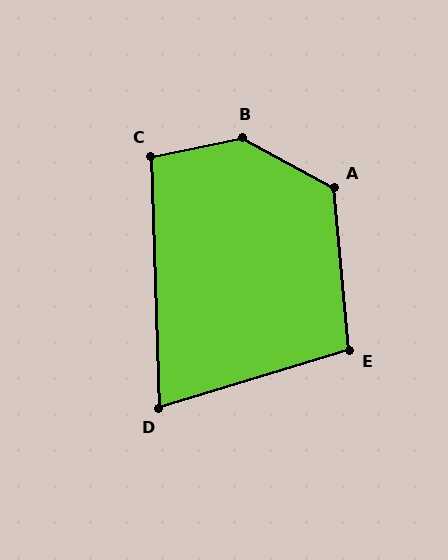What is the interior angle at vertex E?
Approximately 102 degrees (obtuse).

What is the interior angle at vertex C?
Approximately 100 degrees (obtuse).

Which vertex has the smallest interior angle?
D, at approximately 75 degrees.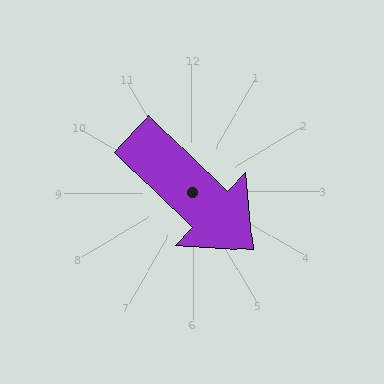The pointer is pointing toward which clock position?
Roughly 4 o'clock.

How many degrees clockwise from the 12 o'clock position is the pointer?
Approximately 134 degrees.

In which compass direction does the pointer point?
Southeast.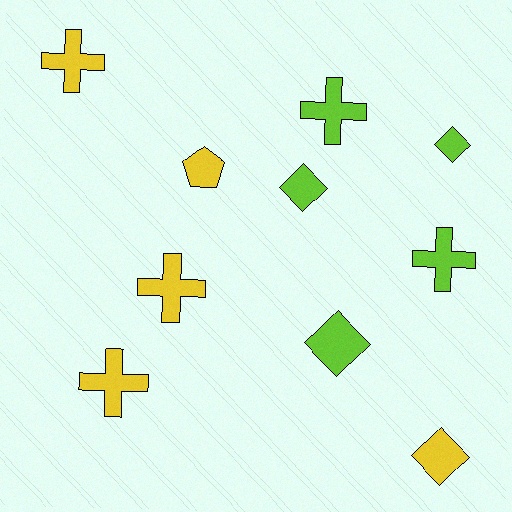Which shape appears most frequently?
Cross, with 5 objects.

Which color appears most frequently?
Yellow, with 5 objects.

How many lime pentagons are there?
There are no lime pentagons.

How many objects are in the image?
There are 10 objects.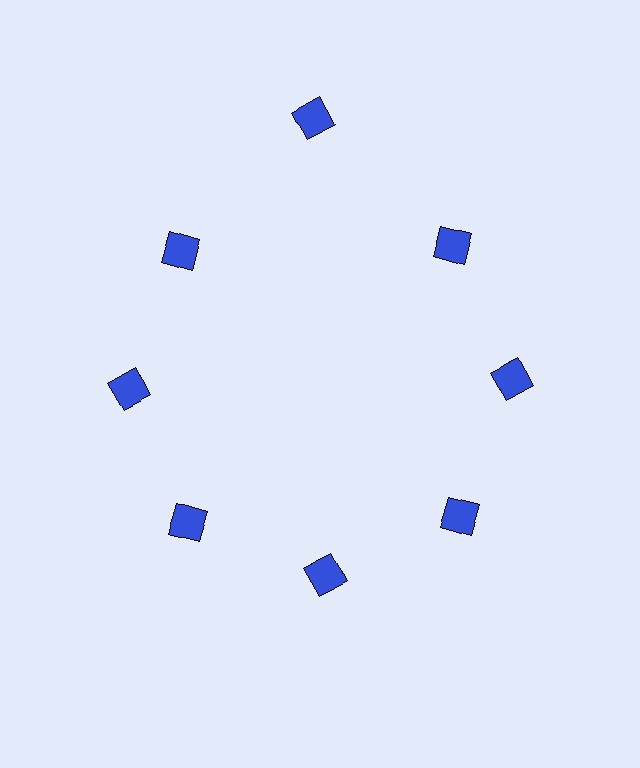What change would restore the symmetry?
The symmetry would be restored by moving it inward, back onto the ring so that all 8 diamonds sit at equal angles and equal distance from the center.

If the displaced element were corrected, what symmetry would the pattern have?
It would have 8-fold rotational symmetry — the pattern would map onto itself every 45 degrees.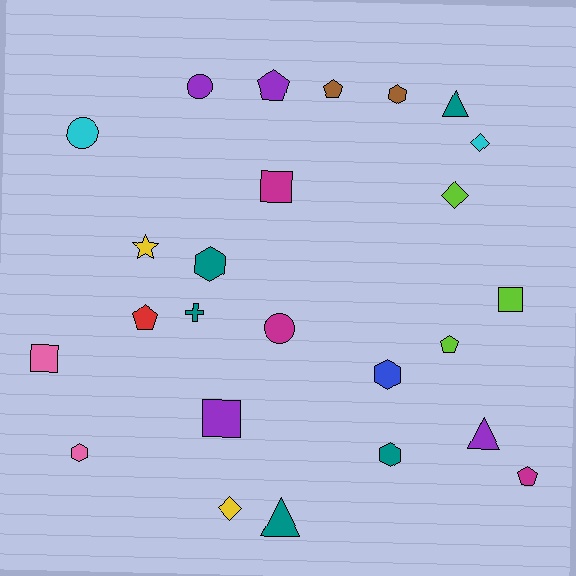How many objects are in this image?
There are 25 objects.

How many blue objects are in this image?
There is 1 blue object.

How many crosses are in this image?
There is 1 cross.